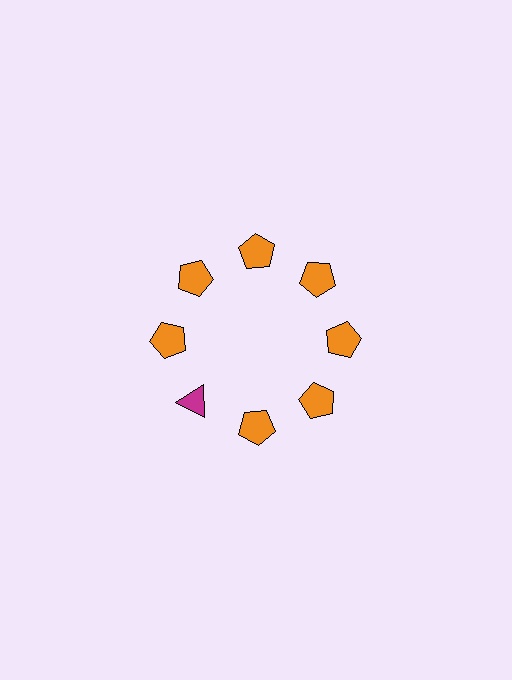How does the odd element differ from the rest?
It differs in both color (magenta instead of orange) and shape (triangle instead of pentagon).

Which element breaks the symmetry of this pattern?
The magenta triangle at roughly the 8 o'clock position breaks the symmetry. All other shapes are orange pentagons.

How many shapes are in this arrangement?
There are 8 shapes arranged in a ring pattern.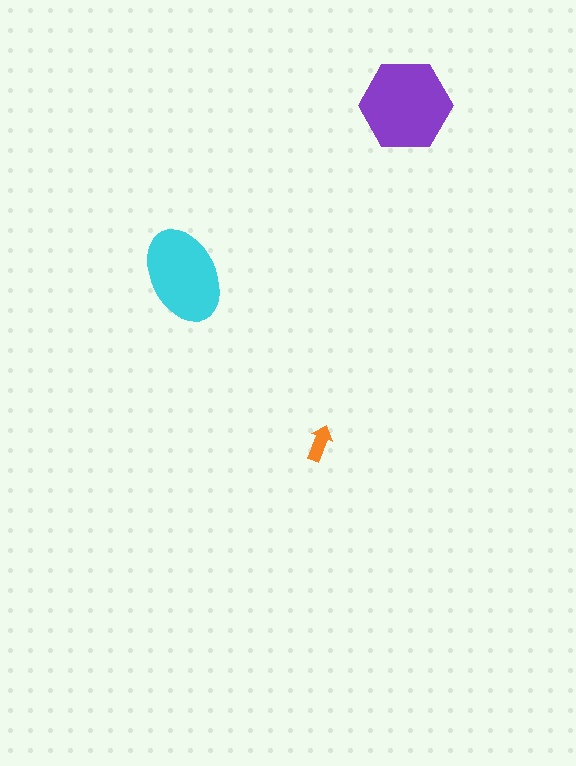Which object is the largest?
The purple hexagon.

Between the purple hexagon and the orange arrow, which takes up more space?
The purple hexagon.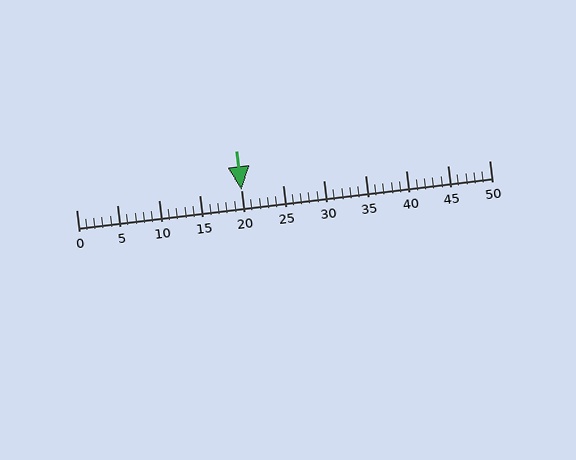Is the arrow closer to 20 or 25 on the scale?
The arrow is closer to 20.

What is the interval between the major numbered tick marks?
The major tick marks are spaced 5 units apart.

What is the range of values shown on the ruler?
The ruler shows values from 0 to 50.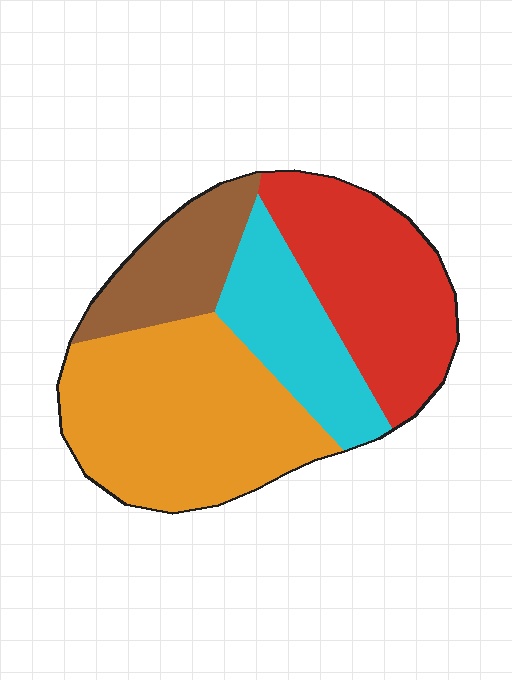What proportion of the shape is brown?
Brown takes up about one sixth (1/6) of the shape.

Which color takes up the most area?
Orange, at roughly 40%.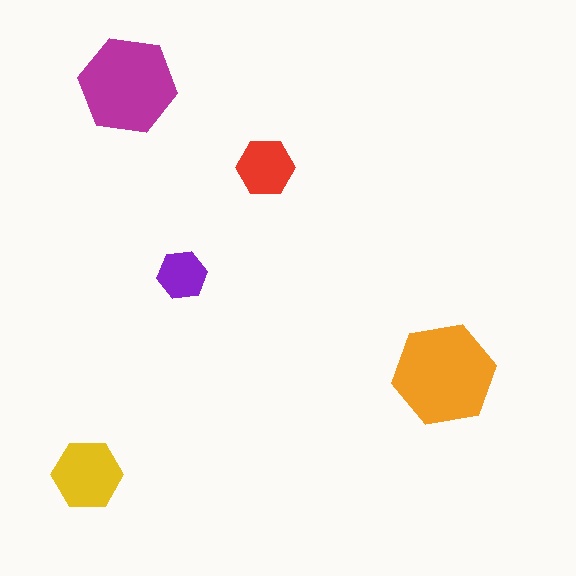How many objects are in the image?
There are 5 objects in the image.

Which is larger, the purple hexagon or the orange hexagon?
The orange one.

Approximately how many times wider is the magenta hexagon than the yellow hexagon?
About 1.5 times wider.